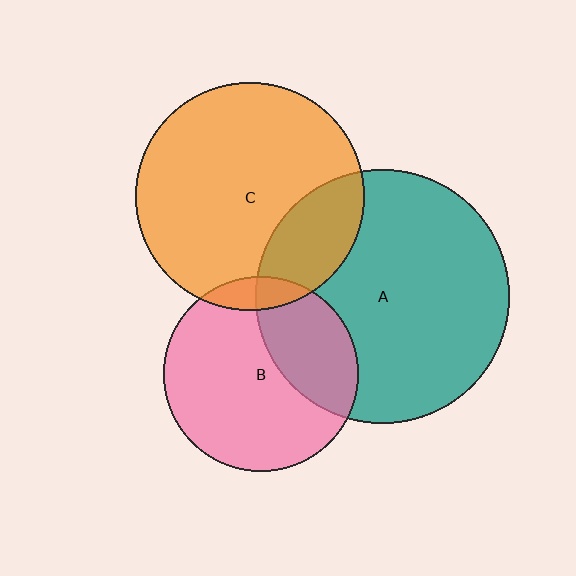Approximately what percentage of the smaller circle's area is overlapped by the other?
Approximately 20%.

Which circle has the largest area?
Circle A (teal).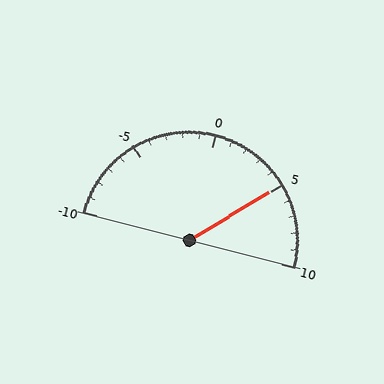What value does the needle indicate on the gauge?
The needle indicates approximately 5.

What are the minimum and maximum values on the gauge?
The gauge ranges from -10 to 10.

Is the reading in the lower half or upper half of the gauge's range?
The reading is in the upper half of the range (-10 to 10).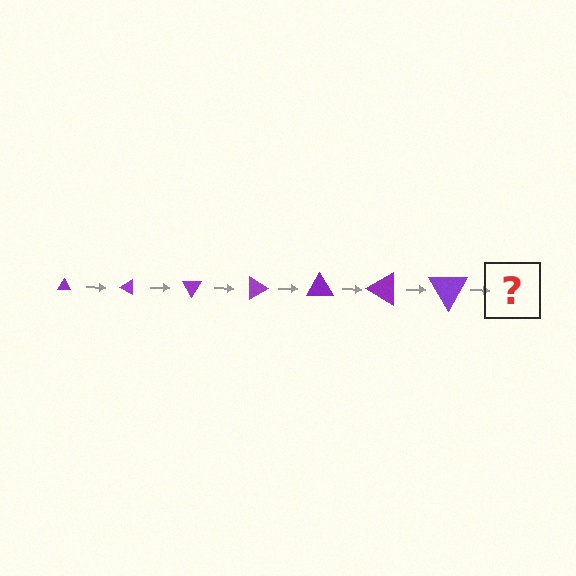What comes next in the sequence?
The next element should be a triangle, larger than the previous one and rotated 210 degrees from the start.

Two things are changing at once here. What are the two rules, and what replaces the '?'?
The two rules are that the triangle grows larger each step and it rotates 30 degrees each step. The '?' should be a triangle, larger than the previous one and rotated 210 degrees from the start.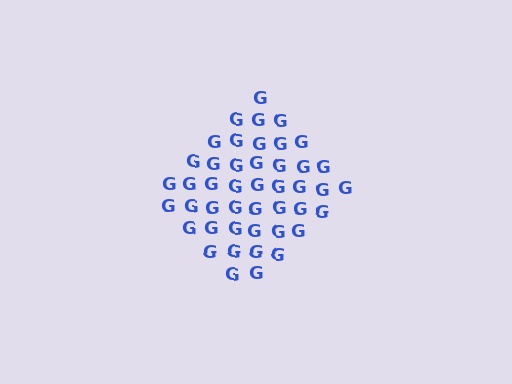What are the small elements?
The small elements are letter G's.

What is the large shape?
The large shape is a diamond.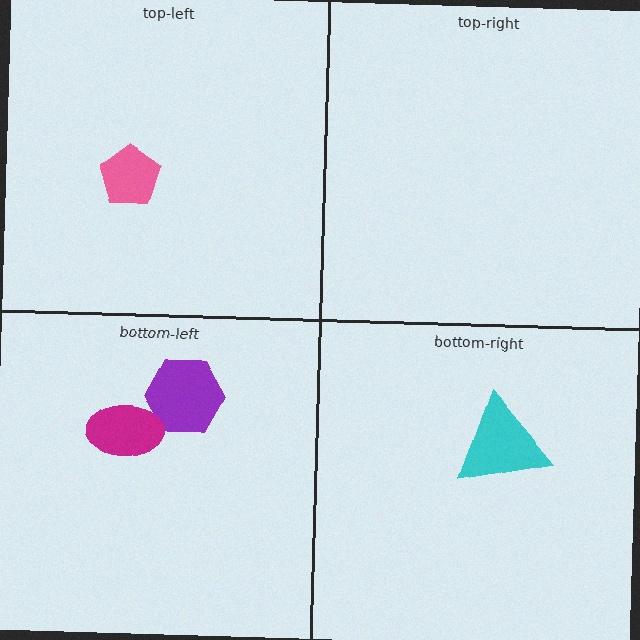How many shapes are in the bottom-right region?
1.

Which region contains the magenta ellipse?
The bottom-left region.